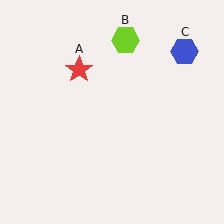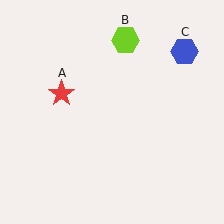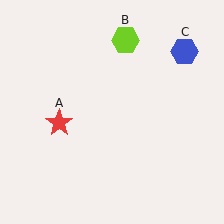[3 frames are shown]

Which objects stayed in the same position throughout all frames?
Lime hexagon (object B) and blue hexagon (object C) remained stationary.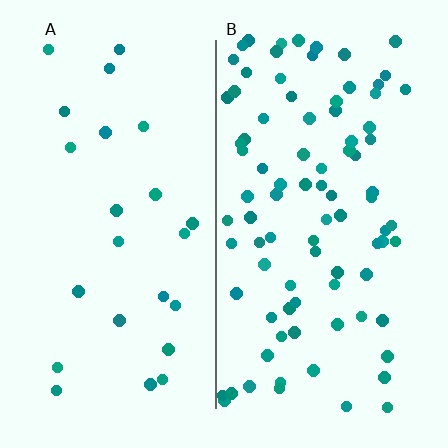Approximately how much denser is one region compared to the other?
Approximately 3.6× — region B over region A.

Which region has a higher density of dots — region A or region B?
B (the right).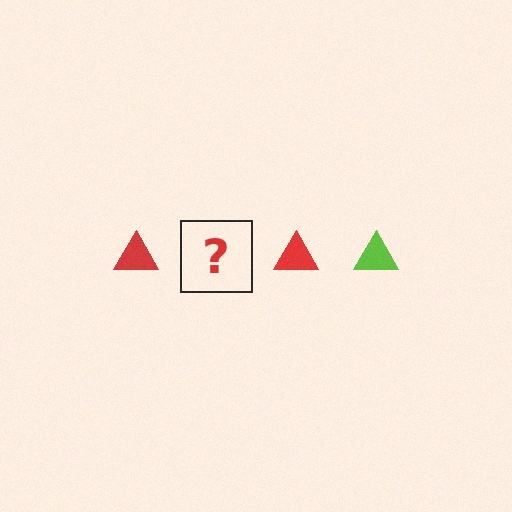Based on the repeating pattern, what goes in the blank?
The blank should be a lime triangle.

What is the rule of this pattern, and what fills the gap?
The rule is that the pattern cycles through red, lime triangles. The gap should be filled with a lime triangle.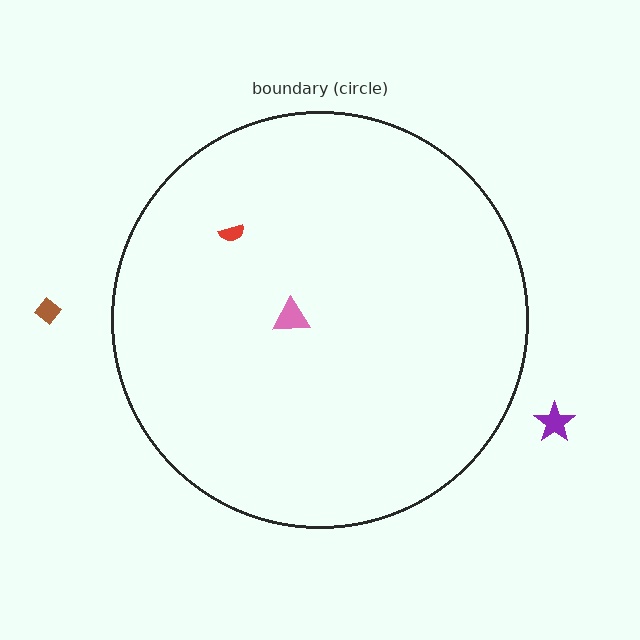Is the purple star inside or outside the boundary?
Outside.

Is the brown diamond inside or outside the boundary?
Outside.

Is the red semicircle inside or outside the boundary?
Inside.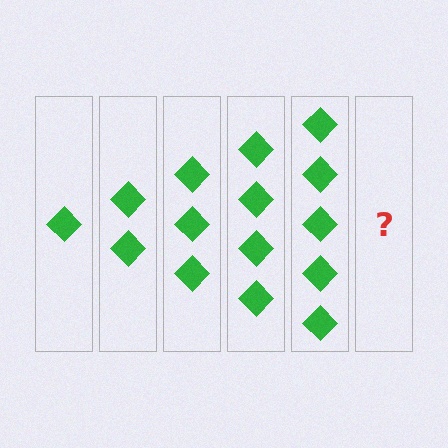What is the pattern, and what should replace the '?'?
The pattern is that each step adds one more diamond. The '?' should be 6 diamonds.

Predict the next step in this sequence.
The next step is 6 diamonds.